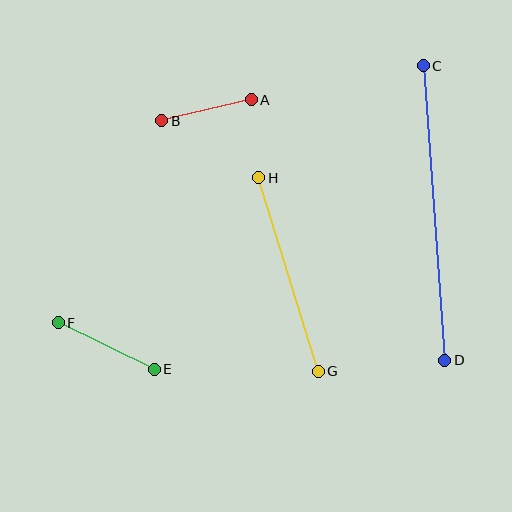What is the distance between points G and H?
The distance is approximately 202 pixels.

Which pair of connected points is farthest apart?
Points C and D are farthest apart.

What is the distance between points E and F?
The distance is approximately 107 pixels.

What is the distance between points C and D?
The distance is approximately 295 pixels.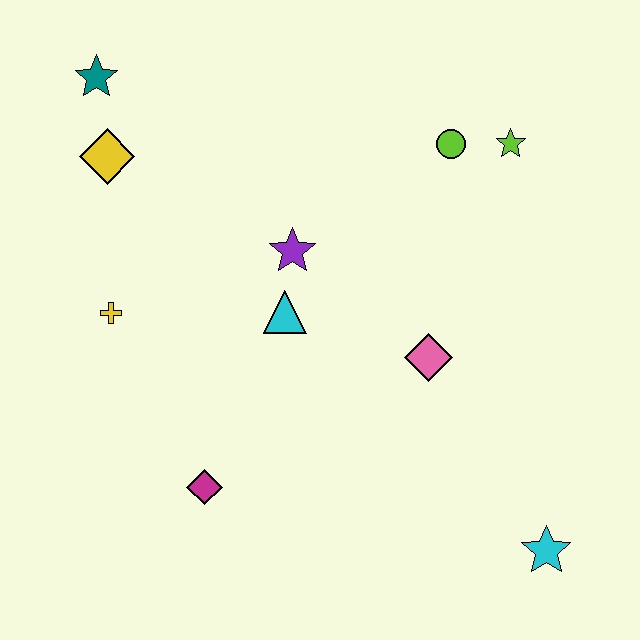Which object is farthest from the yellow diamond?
The cyan star is farthest from the yellow diamond.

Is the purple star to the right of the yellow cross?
Yes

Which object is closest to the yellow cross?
The yellow diamond is closest to the yellow cross.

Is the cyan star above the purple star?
No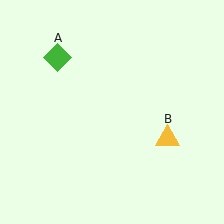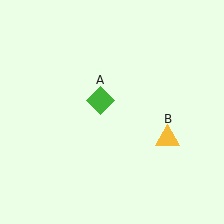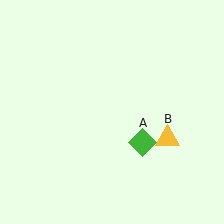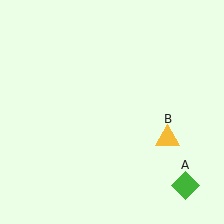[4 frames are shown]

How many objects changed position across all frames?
1 object changed position: green diamond (object A).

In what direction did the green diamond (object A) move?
The green diamond (object A) moved down and to the right.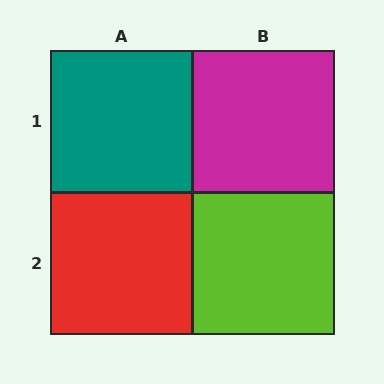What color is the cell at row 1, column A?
Teal.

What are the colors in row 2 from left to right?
Red, lime.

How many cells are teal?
1 cell is teal.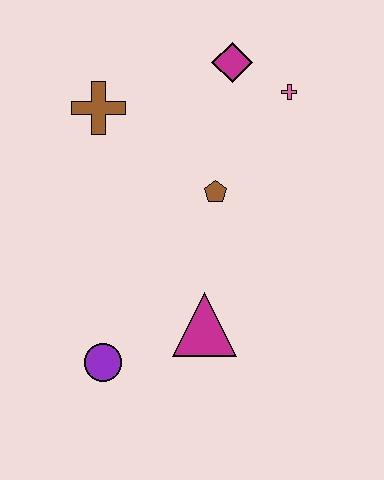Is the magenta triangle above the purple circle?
Yes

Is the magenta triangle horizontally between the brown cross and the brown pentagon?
Yes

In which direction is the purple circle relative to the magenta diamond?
The purple circle is below the magenta diamond.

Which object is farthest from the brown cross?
The purple circle is farthest from the brown cross.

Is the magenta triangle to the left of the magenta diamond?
Yes